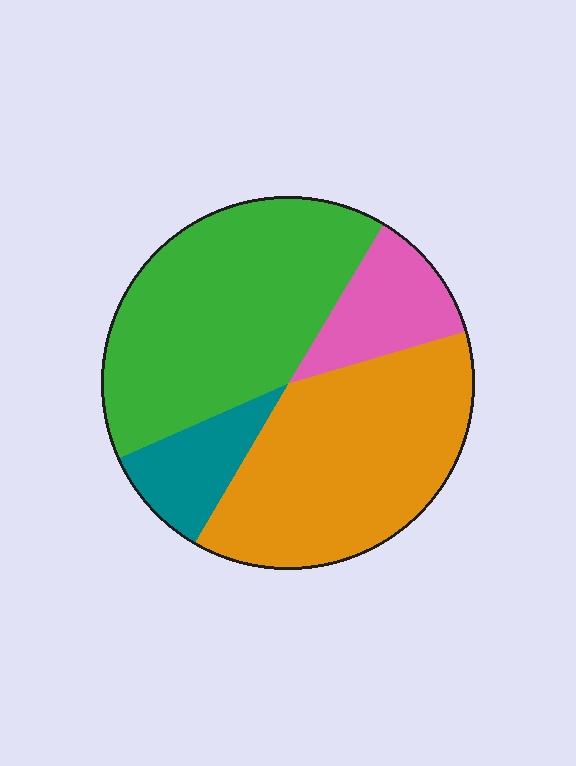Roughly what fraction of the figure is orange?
Orange takes up between a quarter and a half of the figure.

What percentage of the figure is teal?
Teal takes up less than a quarter of the figure.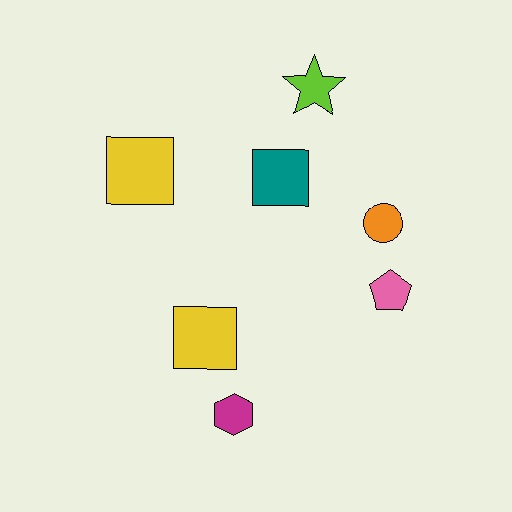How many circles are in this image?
There is 1 circle.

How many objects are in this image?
There are 7 objects.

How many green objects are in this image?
There are no green objects.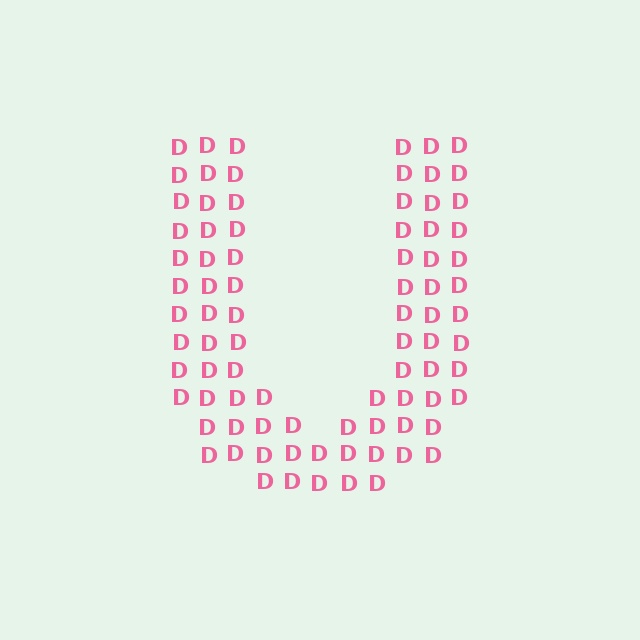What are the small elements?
The small elements are letter D's.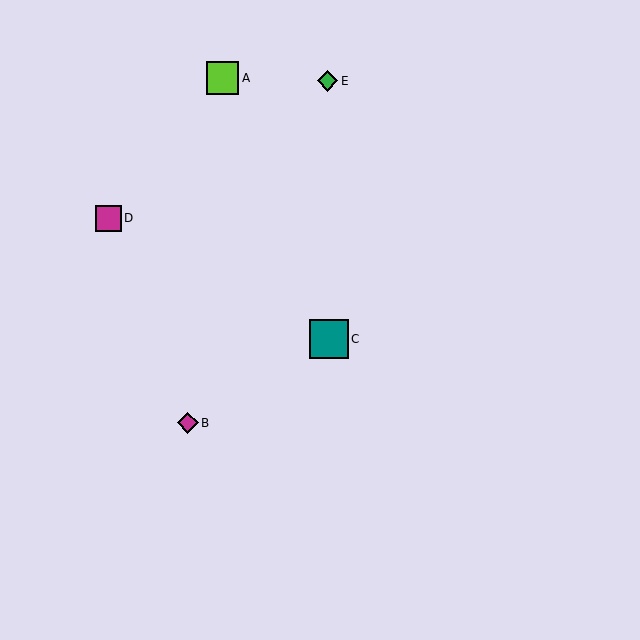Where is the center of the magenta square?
The center of the magenta square is at (108, 218).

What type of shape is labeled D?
Shape D is a magenta square.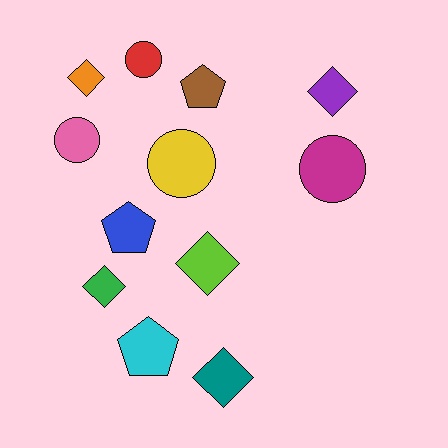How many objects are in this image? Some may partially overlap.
There are 12 objects.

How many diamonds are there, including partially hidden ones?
There are 5 diamonds.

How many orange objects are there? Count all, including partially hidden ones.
There is 1 orange object.